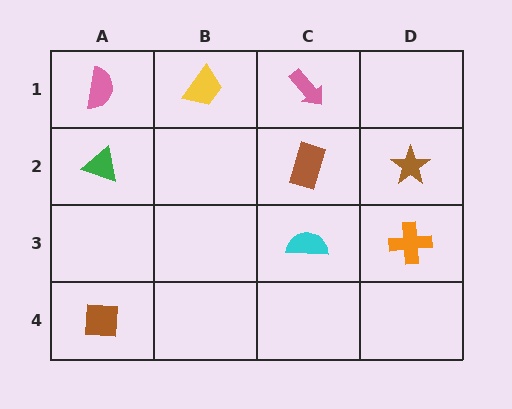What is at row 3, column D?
An orange cross.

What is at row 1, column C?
A pink arrow.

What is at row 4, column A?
A brown square.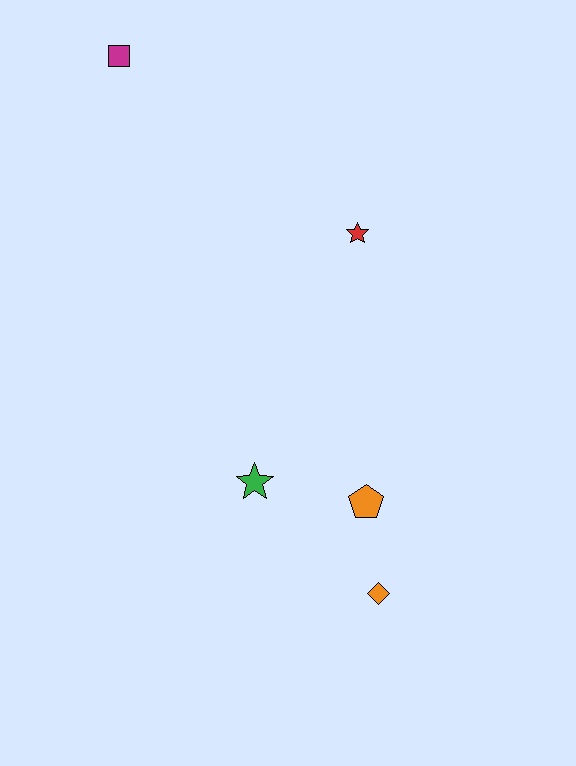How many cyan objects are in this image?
There are no cyan objects.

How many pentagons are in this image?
There is 1 pentagon.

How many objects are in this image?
There are 5 objects.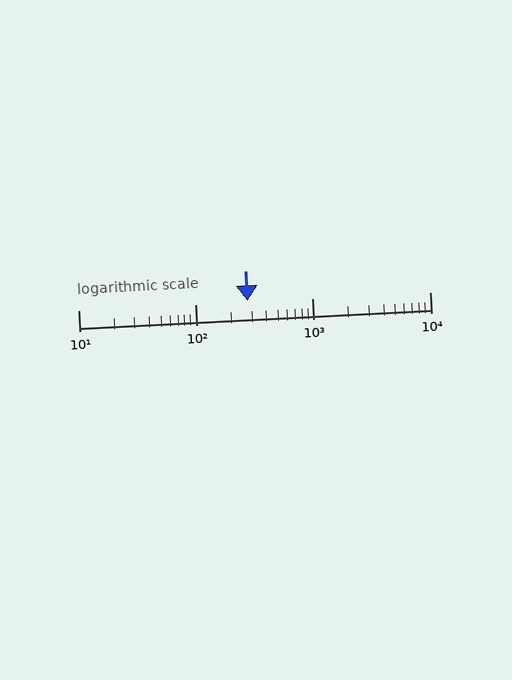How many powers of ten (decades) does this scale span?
The scale spans 3 decades, from 10 to 10000.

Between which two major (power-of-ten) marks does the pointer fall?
The pointer is between 100 and 1000.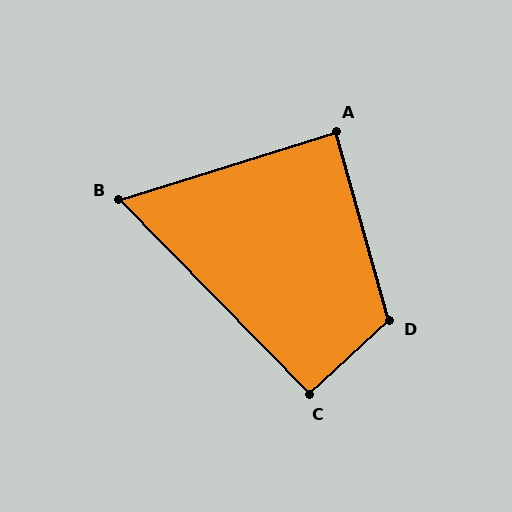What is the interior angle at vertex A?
Approximately 88 degrees (approximately right).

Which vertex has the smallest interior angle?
B, at approximately 63 degrees.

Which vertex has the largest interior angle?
D, at approximately 117 degrees.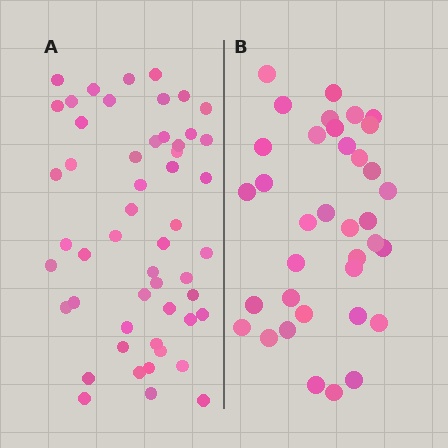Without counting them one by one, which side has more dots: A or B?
Region A (the left region) has more dots.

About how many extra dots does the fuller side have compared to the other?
Region A has approximately 15 more dots than region B.